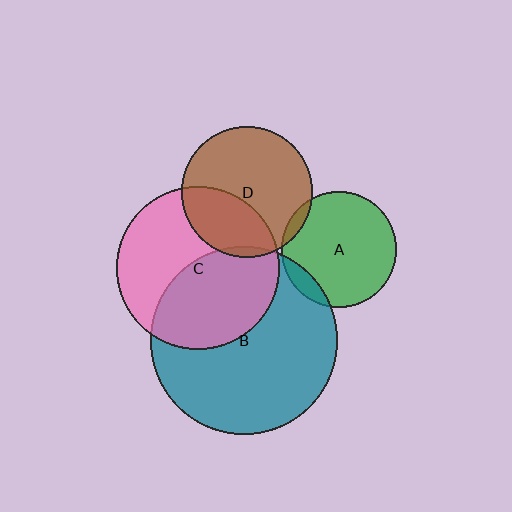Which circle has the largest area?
Circle B (teal).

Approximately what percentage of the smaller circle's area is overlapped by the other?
Approximately 10%.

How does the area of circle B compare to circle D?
Approximately 2.1 times.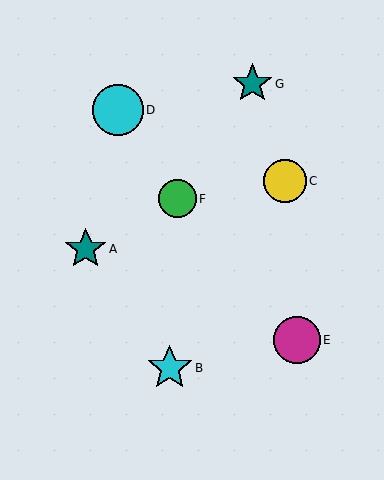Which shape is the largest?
The cyan circle (labeled D) is the largest.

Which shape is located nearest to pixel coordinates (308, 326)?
The magenta circle (labeled E) at (297, 340) is nearest to that location.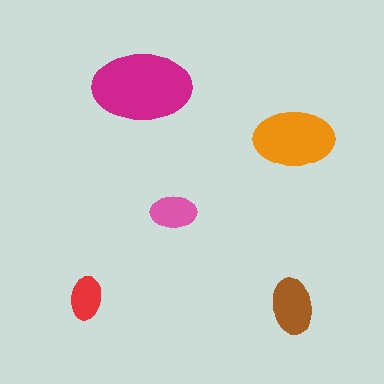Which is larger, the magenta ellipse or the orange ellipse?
The magenta one.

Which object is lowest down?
The brown ellipse is bottommost.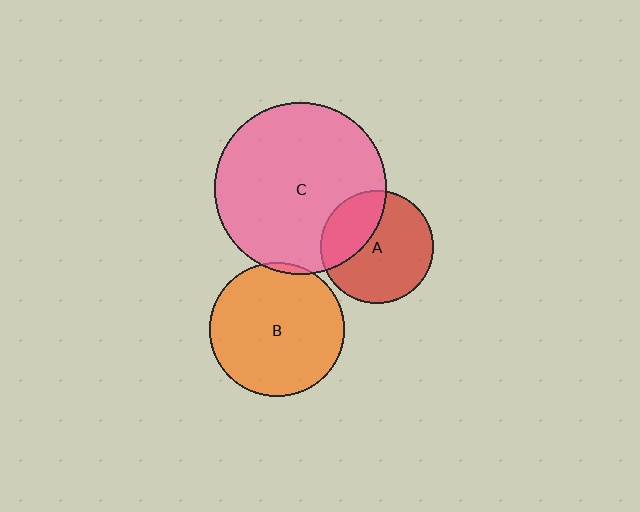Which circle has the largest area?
Circle C (pink).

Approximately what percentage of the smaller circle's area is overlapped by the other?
Approximately 5%.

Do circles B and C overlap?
Yes.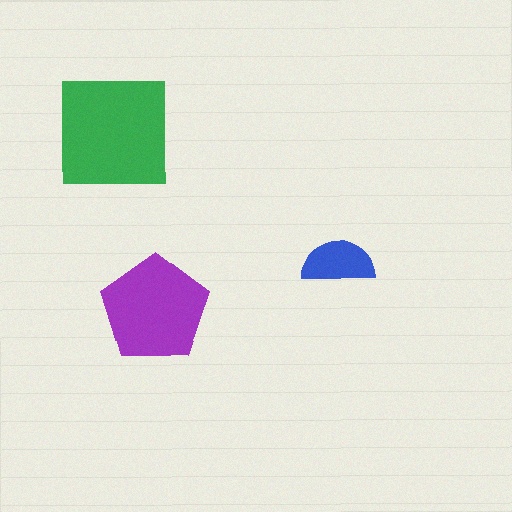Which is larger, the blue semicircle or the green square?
The green square.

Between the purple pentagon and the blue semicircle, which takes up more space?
The purple pentagon.